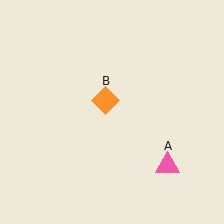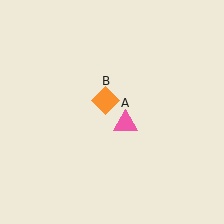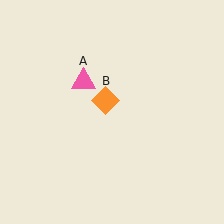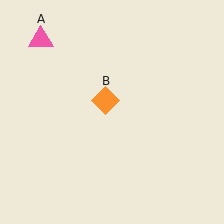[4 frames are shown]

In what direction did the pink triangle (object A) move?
The pink triangle (object A) moved up and to the left.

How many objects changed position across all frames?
1 object changed position: pink triangle (object A).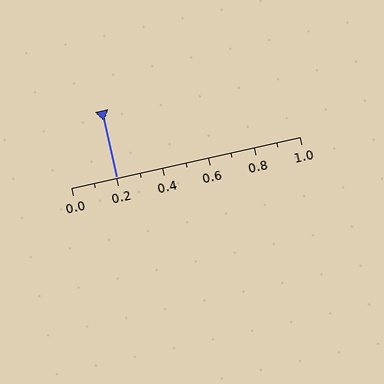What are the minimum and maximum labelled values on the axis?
The axis runs from 0.0 to 1.0.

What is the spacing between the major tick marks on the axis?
The major ticks are spaced 0.2 apart.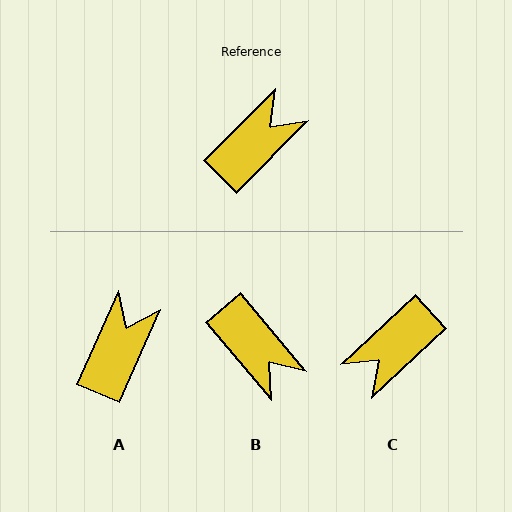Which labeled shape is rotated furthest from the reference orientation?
C, about 178 degrees away.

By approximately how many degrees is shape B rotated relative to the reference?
Approximately 95 degrees clockwise.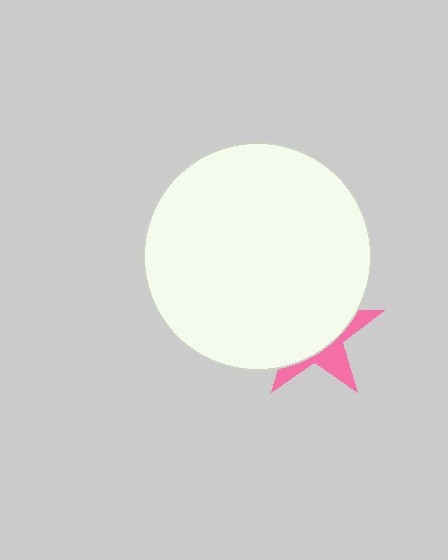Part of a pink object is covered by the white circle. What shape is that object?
It is a star.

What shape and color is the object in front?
The object in front is a white circle.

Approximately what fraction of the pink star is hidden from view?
Roughly 68% of the pink star is hidden behind the white circle.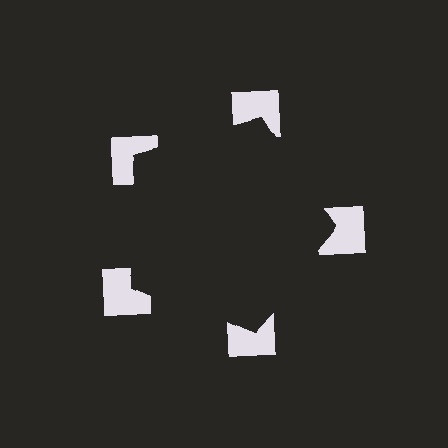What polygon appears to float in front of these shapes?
An illusory pentagon — its edges are inferred from the aligned wedge cuts in the notched squares, not physically drawn.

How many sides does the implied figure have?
5 sides.